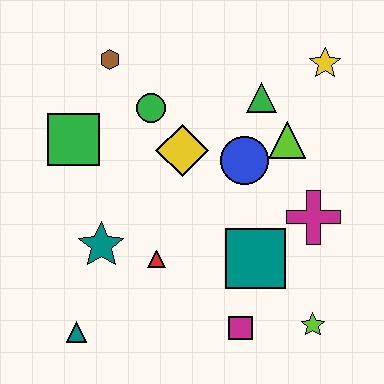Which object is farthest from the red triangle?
The yellow star is farthest from the red triangle.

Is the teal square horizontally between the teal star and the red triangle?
No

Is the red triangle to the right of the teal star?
Yes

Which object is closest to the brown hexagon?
The green circle is closest to the brown hexagon.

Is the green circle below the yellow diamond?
No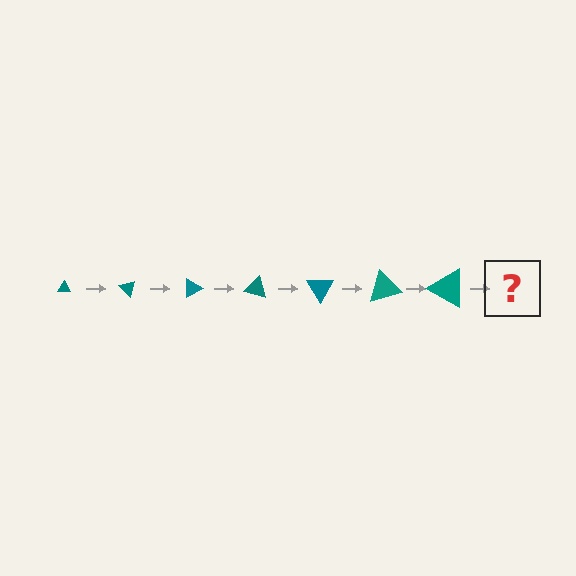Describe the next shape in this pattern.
It should be a triangle, larger than the previous one and rotated 315 degrees from the start.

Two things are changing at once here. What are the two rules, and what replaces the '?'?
The two rules are that the triangle grows larger each step and it rotates 45 degrees each step. The '?' should be a triangle, larger than the previous one and rotated 315 degrees from the start.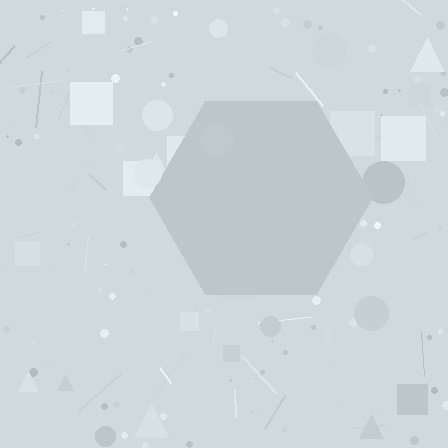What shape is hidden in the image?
A hexagon is hidden in the image.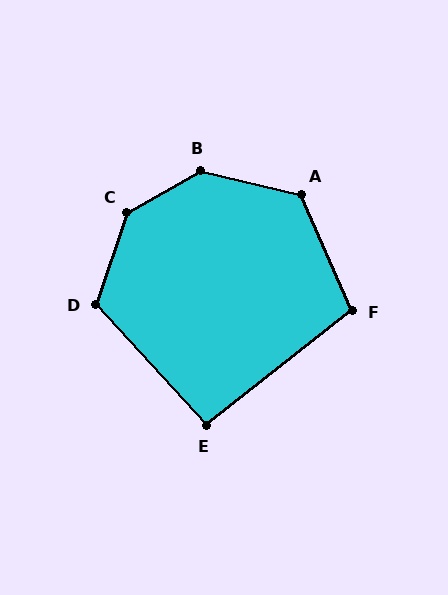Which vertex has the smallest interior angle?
E, at approximately 94 degrees.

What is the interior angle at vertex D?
Approximately 118 degrees (obtuse).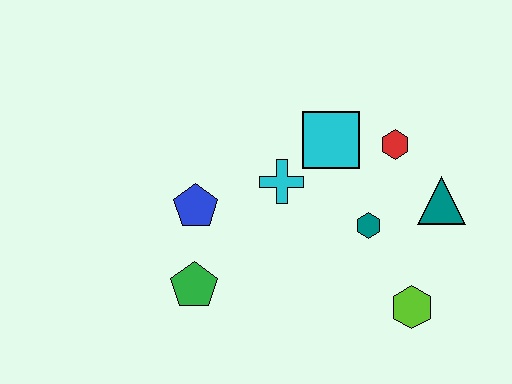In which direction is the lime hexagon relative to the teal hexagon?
The lime hexagon is below the teal hexagon.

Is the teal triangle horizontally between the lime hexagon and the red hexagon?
No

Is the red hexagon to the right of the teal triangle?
No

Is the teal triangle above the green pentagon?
Yes